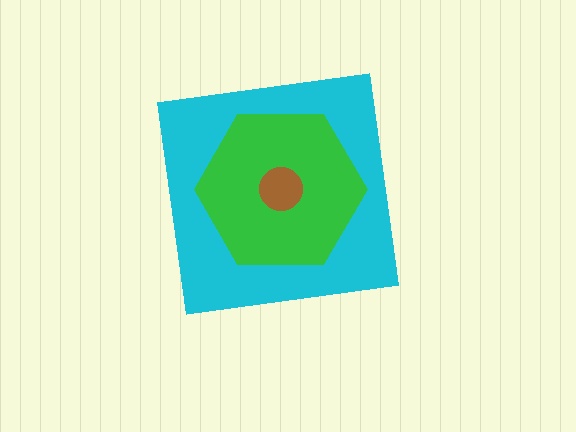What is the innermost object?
The brown circle.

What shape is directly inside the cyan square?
The green hexagon.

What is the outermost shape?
The cyan square.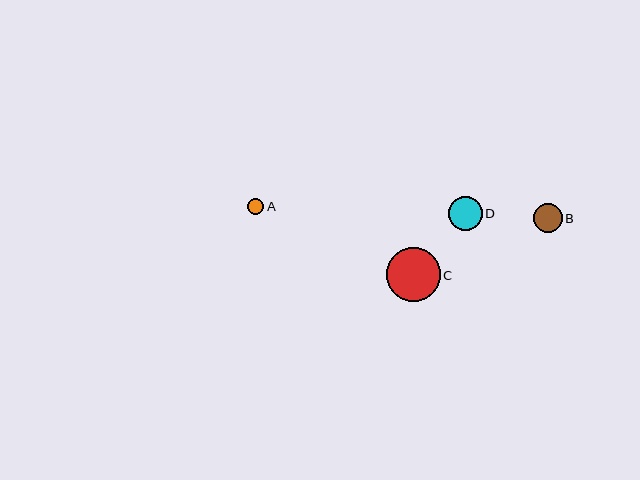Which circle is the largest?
Circle C is the largest with a size of approximately 54 pixels.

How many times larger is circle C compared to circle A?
Circle C is approximately 3.4 times the size of circle A.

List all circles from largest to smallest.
From largest to smallest: C, D, B, A.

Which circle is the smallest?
Circle A is the smallest with a size of approximately 16 pixels.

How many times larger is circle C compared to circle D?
Circle C is approximately 1.6 times the size of circle D.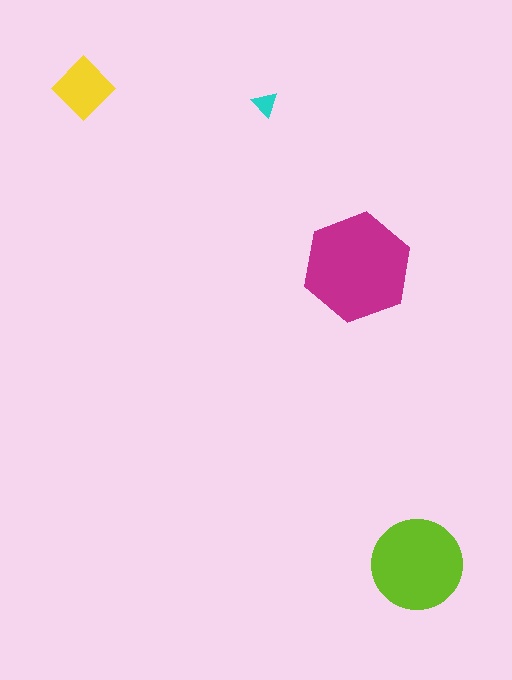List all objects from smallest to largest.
The cyan triangle, the yellow diamond, the lime circle, the magenta hexagon.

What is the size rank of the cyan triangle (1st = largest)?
4th.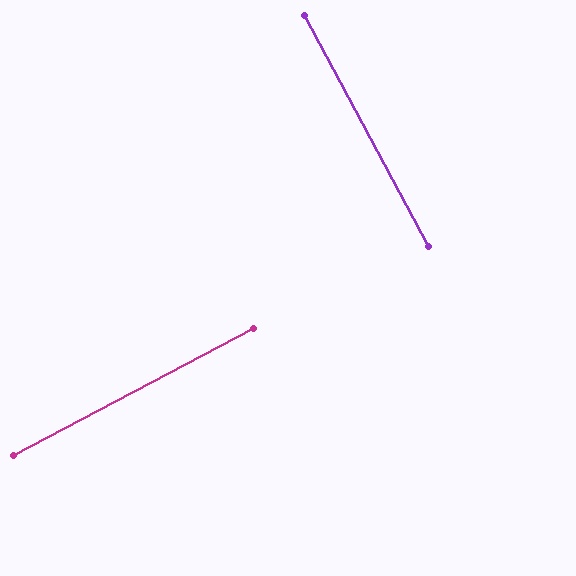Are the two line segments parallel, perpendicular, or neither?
Perpendicular — they meet at approximately 90°.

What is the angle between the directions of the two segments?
Approximately 90 degrees.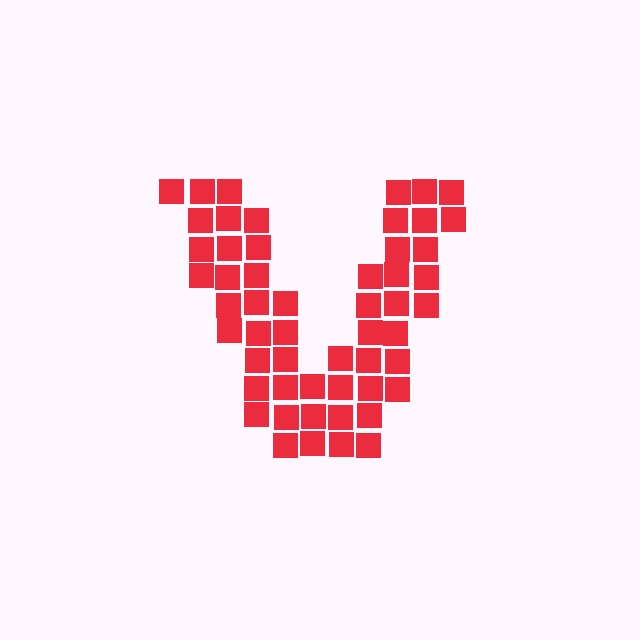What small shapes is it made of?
It is made of small squares.